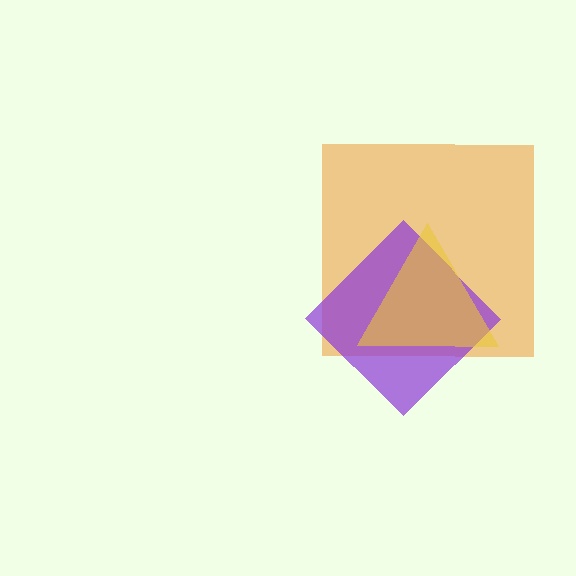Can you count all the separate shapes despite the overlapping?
Yes, there are 3 separate shapes.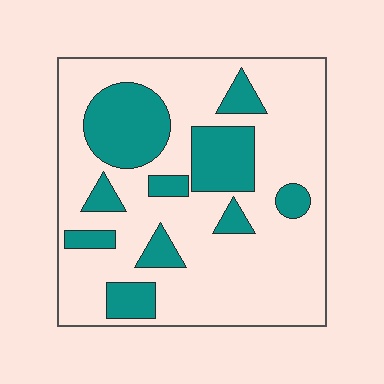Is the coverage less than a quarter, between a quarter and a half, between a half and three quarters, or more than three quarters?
Between a quarter and a half.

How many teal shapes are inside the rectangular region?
10.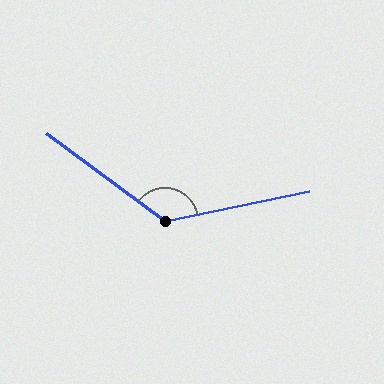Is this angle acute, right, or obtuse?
It is obtuse.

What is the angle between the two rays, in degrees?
Approximately 132 degrees.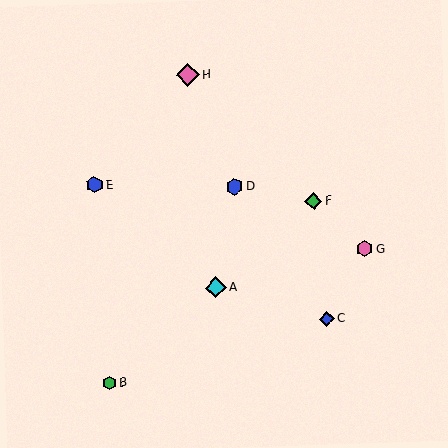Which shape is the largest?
The pink diamond (labeled H) is the largest.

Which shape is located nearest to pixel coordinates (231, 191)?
The blue hexagon (labeled D) at (234, 187) is nearest to that location.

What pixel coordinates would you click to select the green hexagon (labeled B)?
Click at (110, 383) to select the green hexagon B.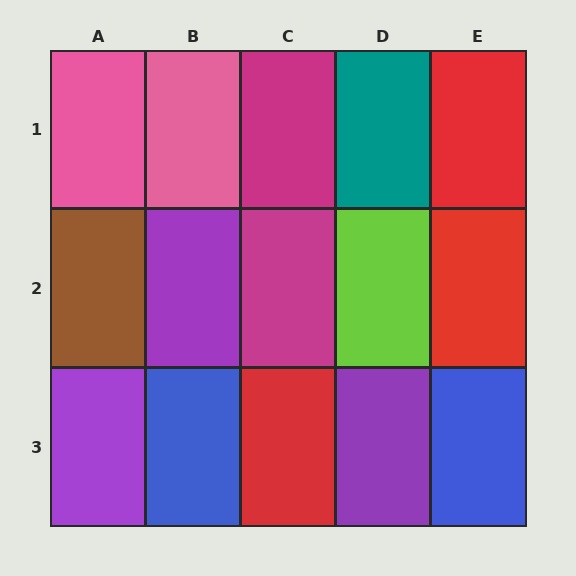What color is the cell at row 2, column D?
Lime.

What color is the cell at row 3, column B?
Blue.